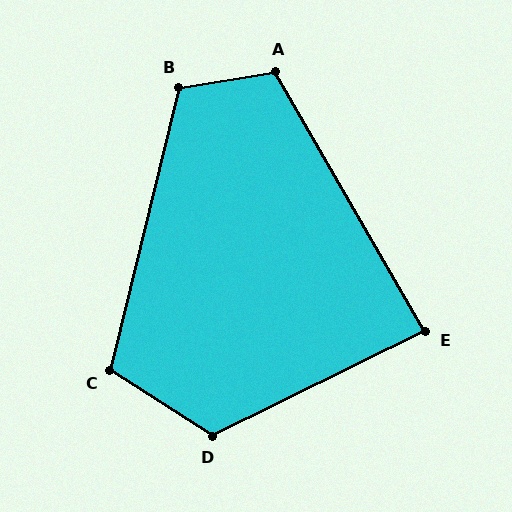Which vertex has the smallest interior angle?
E, at approximately 86 degrees.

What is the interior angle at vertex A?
Approximately 111 degrees (obtuse).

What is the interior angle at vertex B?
Approximately 113 degrees (obtuse).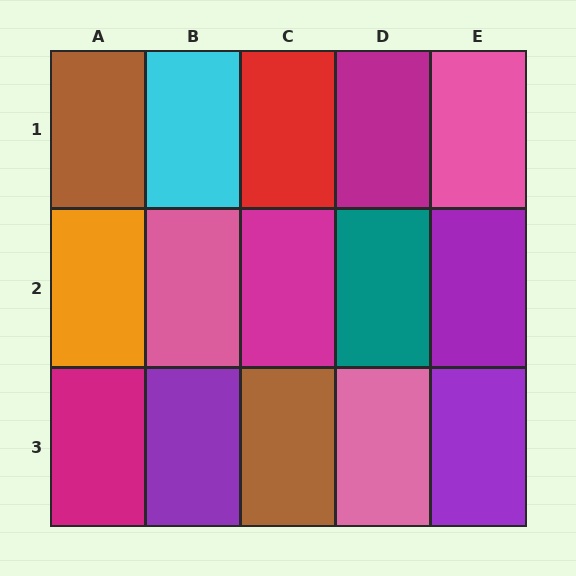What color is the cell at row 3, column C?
Brown.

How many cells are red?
1 cell is red.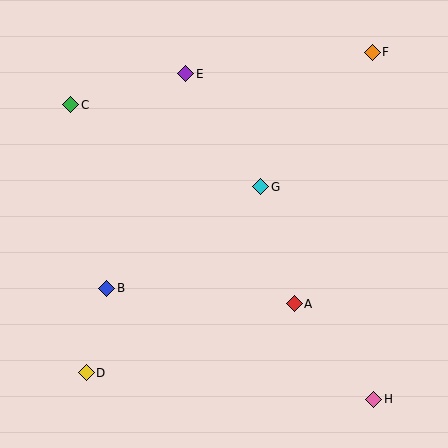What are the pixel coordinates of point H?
Point H is at (374, 399).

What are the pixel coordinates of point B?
Point B is at (107, 288).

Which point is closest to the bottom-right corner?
Point H is closest to the bottom-right corner.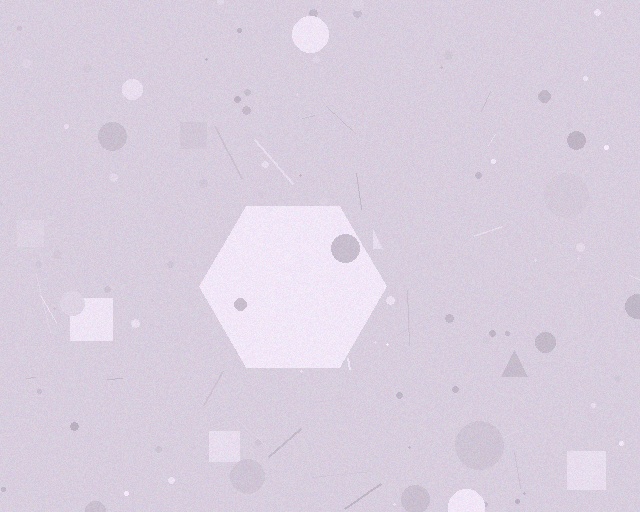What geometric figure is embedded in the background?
A hexagon is embedded in the background.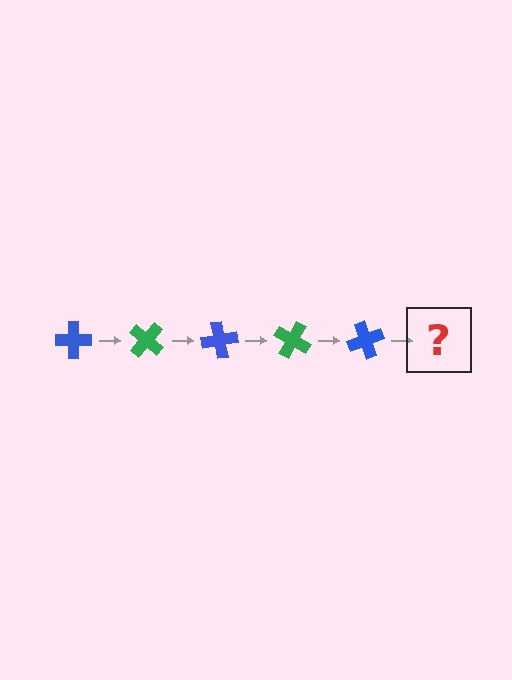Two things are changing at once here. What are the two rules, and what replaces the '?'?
The two rules are that it rotates 40 degrees each step and the color cycles through blue and green. The '?' should be a green cross, rotated 200 degrees from the start.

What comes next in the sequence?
The next element should be a green cross, rotated 200 degrees from the start.